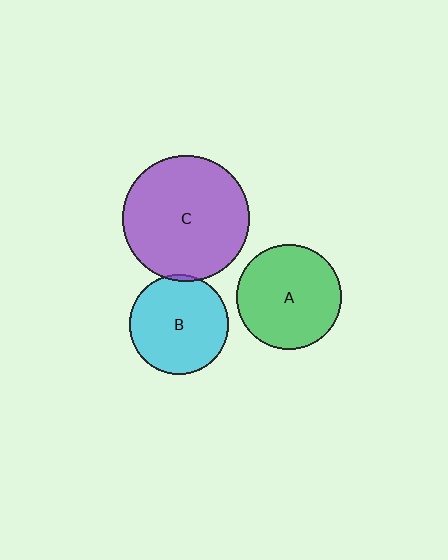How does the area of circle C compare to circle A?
Approximately 1.4 times.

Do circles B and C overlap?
Yes.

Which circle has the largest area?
Circle C (purple).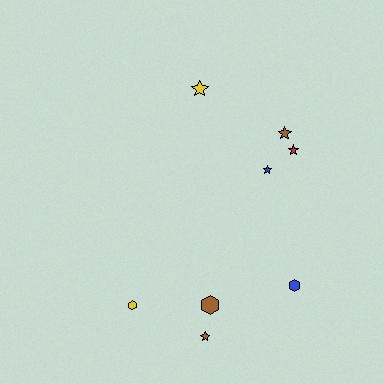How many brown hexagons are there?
There is 1 brown hexagon.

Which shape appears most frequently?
Star, with 5 objects.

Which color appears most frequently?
Brown, with 3 objects.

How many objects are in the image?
There are 8 objects.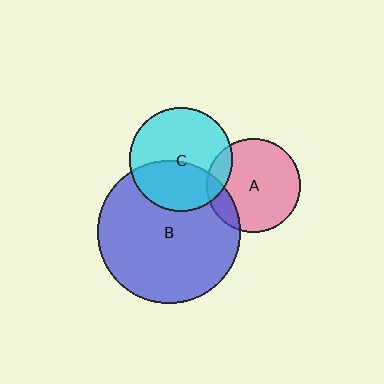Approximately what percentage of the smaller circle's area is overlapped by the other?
Approximately 15%.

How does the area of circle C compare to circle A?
Approximately 1.2 times.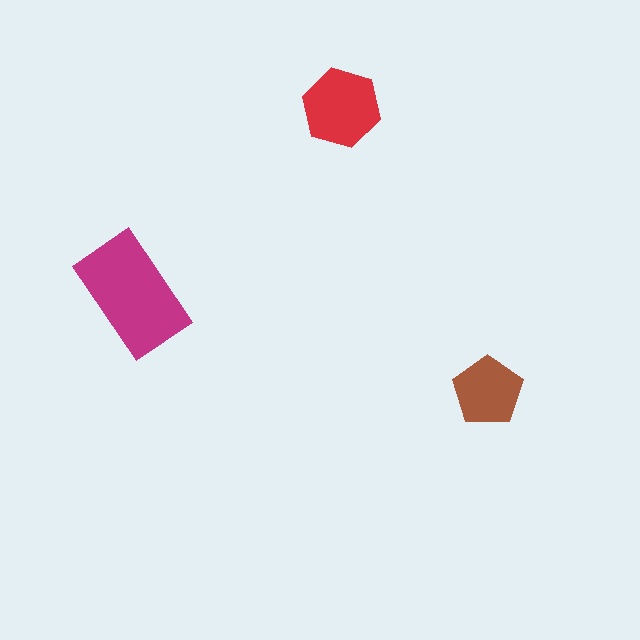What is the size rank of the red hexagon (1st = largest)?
2nd.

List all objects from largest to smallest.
The magenta rectangle, the red hexagon, the brown pentagon.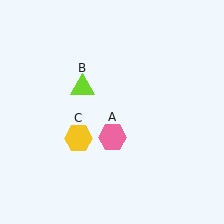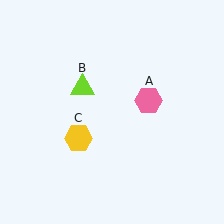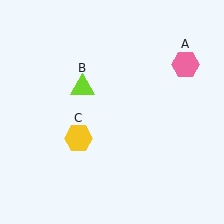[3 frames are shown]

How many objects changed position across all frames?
1 object changed position: pink hexagon (object A).